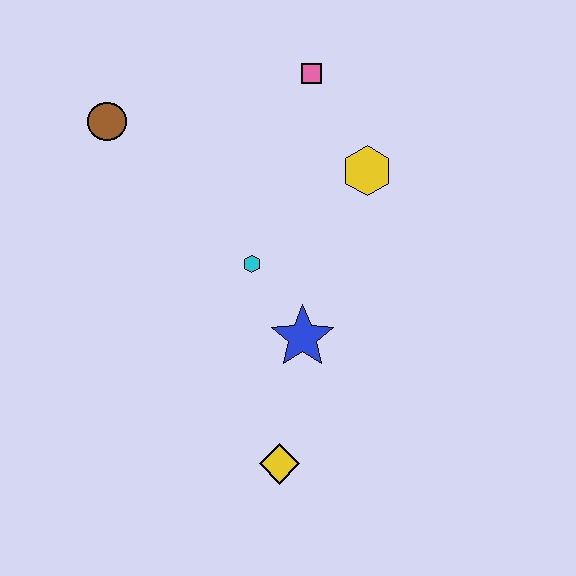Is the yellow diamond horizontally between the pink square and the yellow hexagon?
No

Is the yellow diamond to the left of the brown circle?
No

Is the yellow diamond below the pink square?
Yes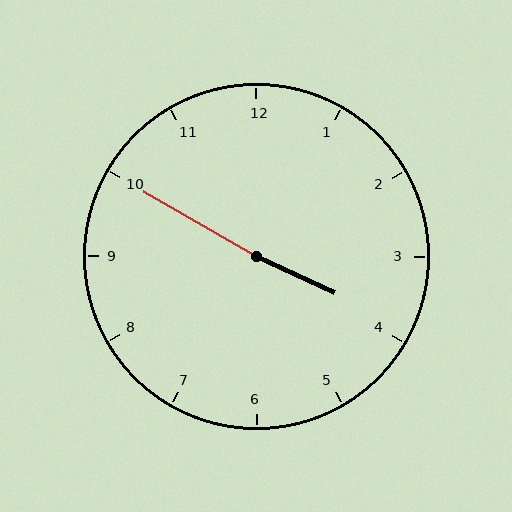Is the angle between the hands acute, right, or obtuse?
It is obtuse.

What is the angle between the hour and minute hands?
Approximately 175 degrees.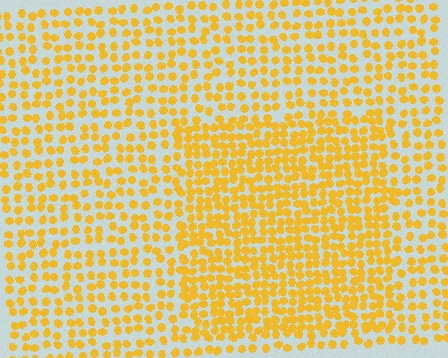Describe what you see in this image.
The image contains small yellow elements arranged at two different densities. A rectangle-shaped region is visible where the elements are more densely packed than the surrounding area.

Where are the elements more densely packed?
The elements are more densely packed inside the rectangle boundary.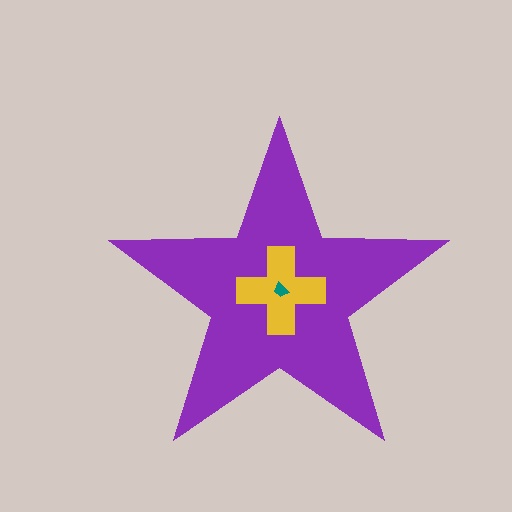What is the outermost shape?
The purple star.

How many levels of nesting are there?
3.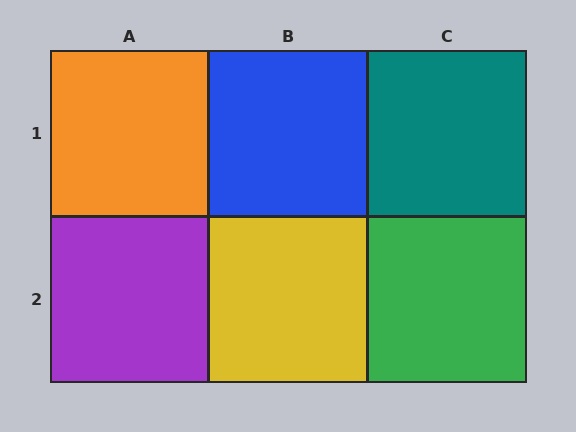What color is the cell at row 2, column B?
Yellow.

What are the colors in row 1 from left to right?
Orange, blue, teal.